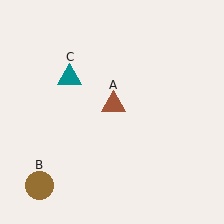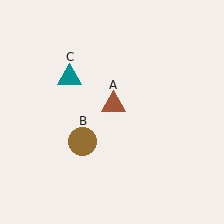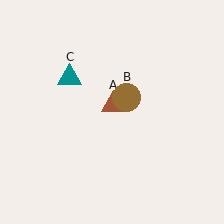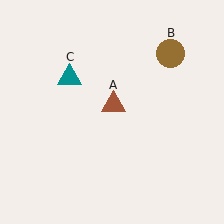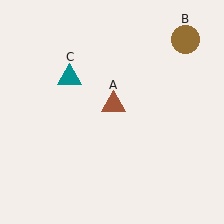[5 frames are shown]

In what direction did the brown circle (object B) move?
The brown circle (object B) moved up and to the right.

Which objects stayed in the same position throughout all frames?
Brown triangle (object A) and teal triangle (object C) remained stationary.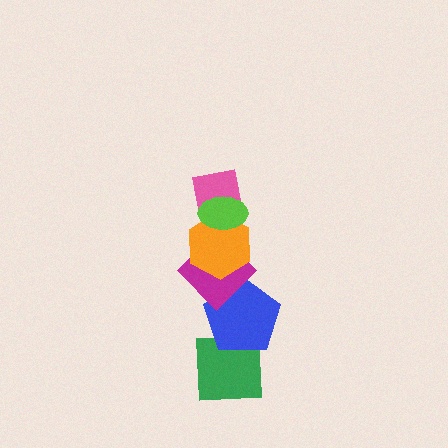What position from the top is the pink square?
The pink square is 2nd from the top.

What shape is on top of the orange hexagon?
The pink square is on top of the orange hexagon.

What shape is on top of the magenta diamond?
The orange hexagon is on top of the magenta diamond.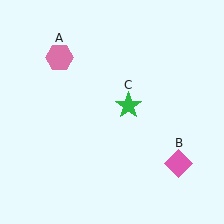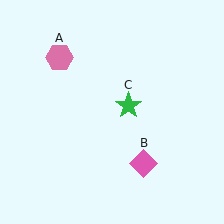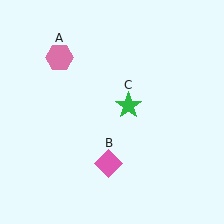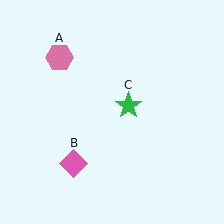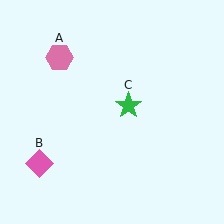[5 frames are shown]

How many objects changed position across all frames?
1 object changed position: pink diamond (object B).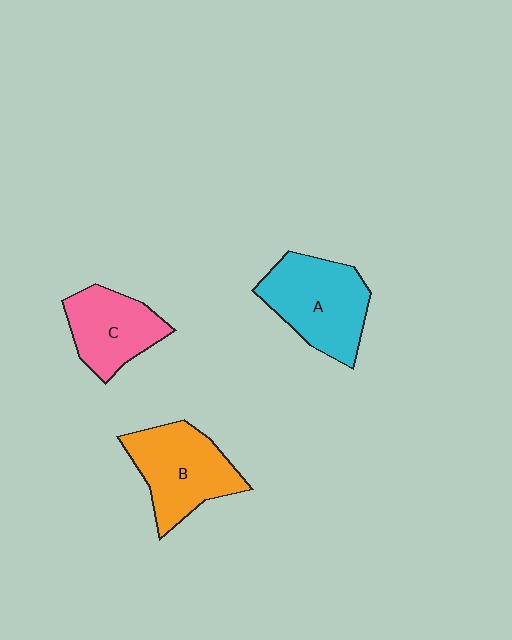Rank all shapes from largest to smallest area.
From largest to smallest: A (cyan), B (orange), C (pink).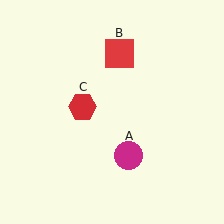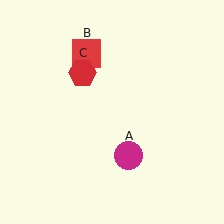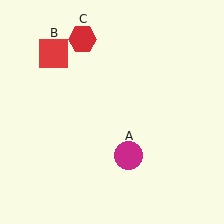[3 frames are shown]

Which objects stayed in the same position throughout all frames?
Magenta circle (object A) remained stationary.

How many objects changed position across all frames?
2 objects changed position: red square (object B), red hexagon (object C).